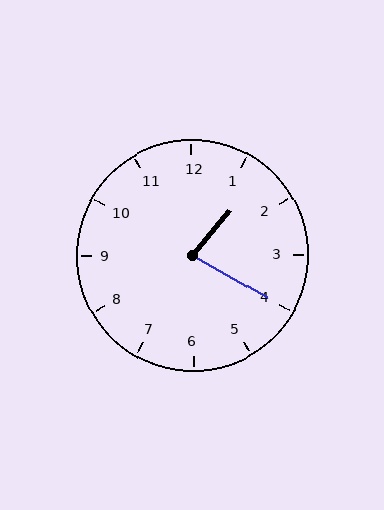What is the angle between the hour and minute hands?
Approximately 80 degrees.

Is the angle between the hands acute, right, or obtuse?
It is acute.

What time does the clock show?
1:20.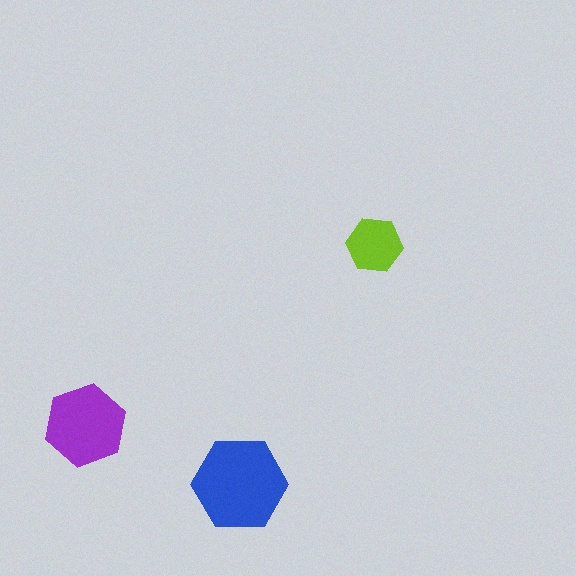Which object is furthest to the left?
The purple hexagon is leftmost.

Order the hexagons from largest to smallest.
the blue one, the purple one, the lime one.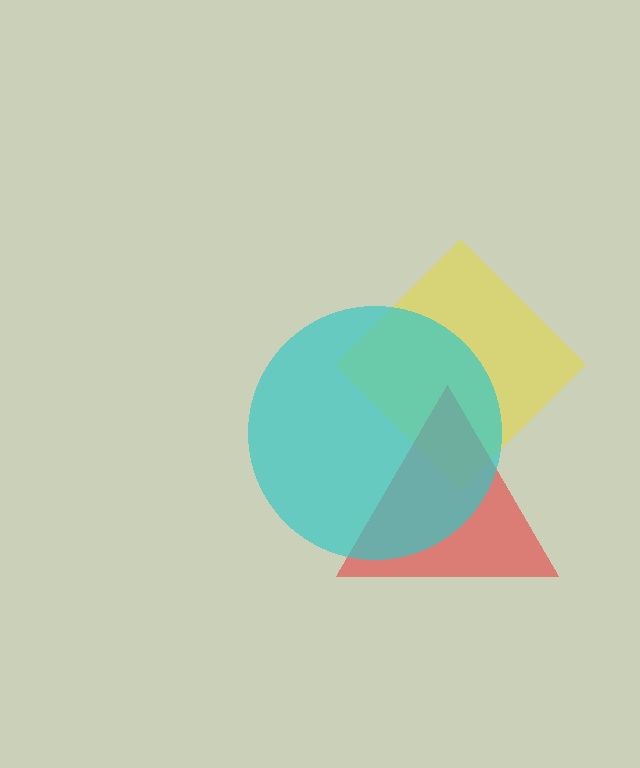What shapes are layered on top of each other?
The layered shapes are: a yellow diamond, a red triangle, a cyan circle.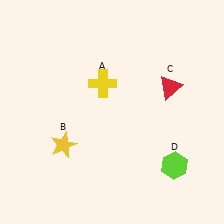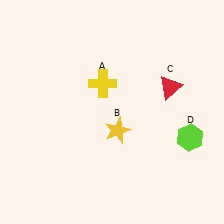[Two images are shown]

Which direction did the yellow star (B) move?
The yellow star (B) moved right.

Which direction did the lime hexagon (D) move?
The lime hexagon (D) moved up.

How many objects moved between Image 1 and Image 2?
2 objects moved between the two images.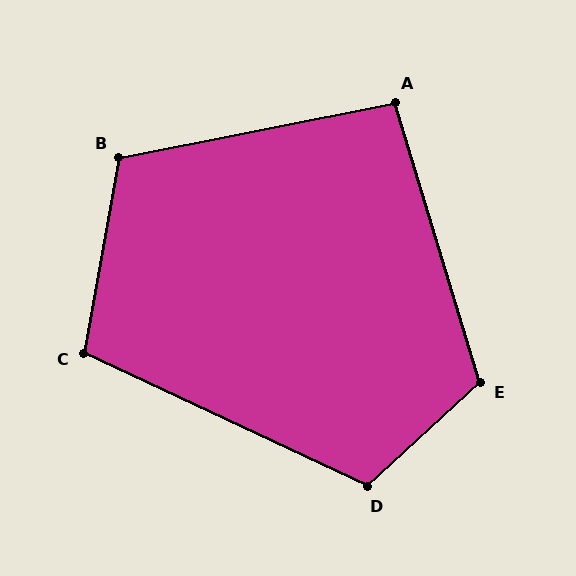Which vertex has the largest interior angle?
E, at approximately 116 degrees.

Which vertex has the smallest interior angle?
A, at approximately 96 degrees.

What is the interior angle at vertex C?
Approximately 105 degrees (obtuse).